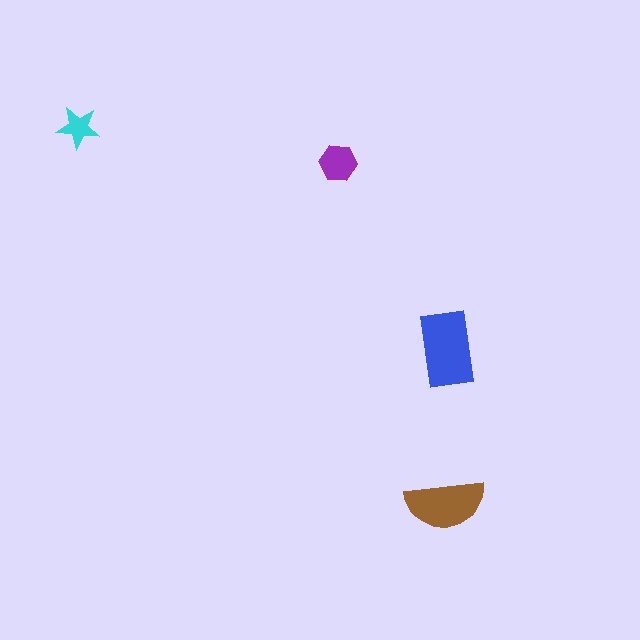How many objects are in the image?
There are 4 objects in the image.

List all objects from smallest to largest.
The cyan star, the purple hexagon, the brown semicircle, the blue rectangle.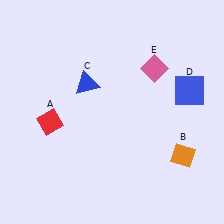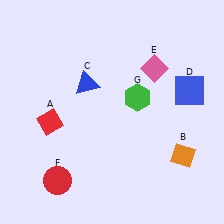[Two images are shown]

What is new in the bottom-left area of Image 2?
A red circle (F) was added in the bottom-left area of Image 2.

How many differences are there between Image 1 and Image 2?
There are 2 differences between the two images.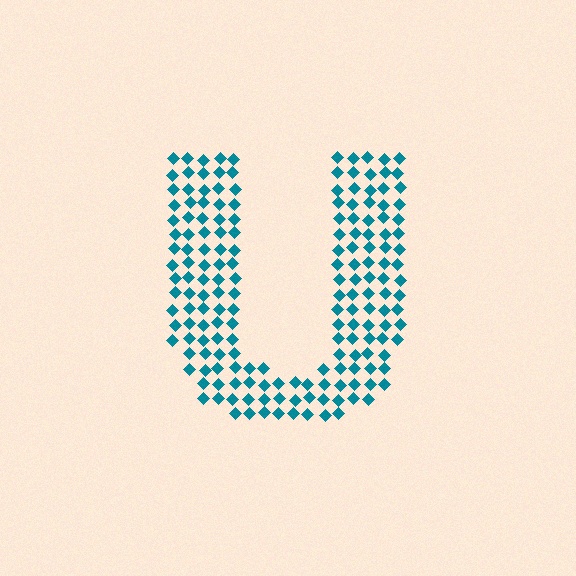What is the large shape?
The large shape is the letter U.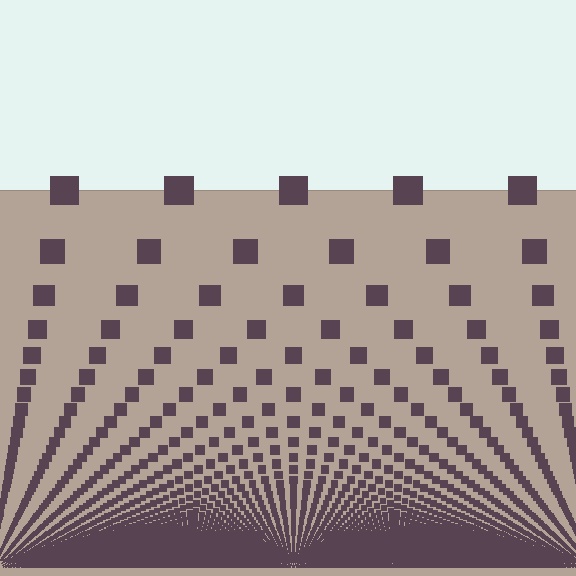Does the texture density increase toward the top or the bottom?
Density increases toward the bottom.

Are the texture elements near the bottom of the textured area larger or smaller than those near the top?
Smaller. The gradient is inverted — elements near the bottom are smaller and denser.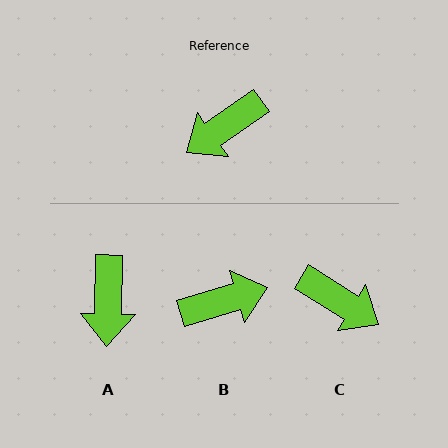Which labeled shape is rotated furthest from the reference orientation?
B, about 161 degrees away.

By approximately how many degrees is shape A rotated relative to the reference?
Approximately 53 degrees counter-clockwise.